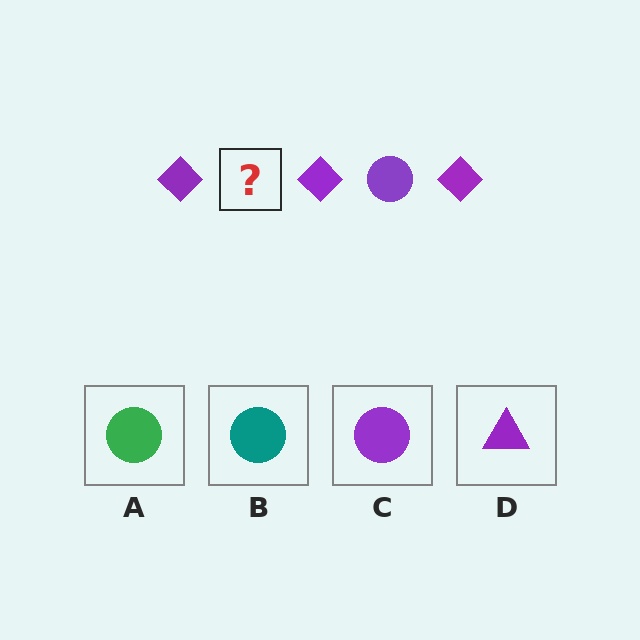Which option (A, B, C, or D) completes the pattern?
C.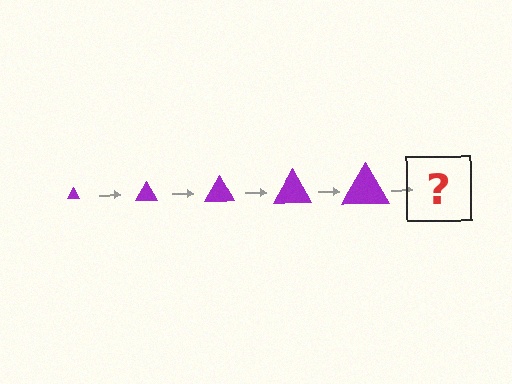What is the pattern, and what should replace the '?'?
The pattern is that the triangle gets progressively larger each step. The '?' should be a purple triangle, larger than the previous one.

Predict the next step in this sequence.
The next step is a purple triangle, larger than the previous one.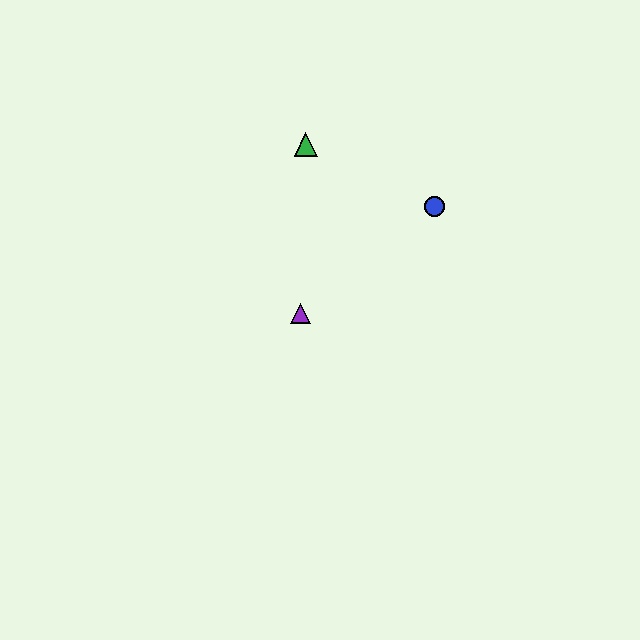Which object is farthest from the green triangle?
The purple triangle is farthest from the green triangle.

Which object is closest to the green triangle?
The blue circle is closest to the green triangle.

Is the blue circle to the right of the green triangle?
Yes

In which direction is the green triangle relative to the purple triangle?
The green triangle is above the purple triangle.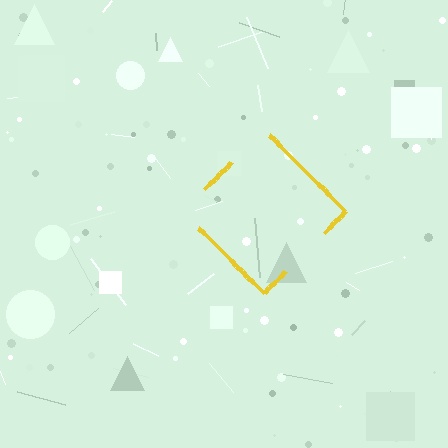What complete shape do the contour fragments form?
The contour fragments form a diamond.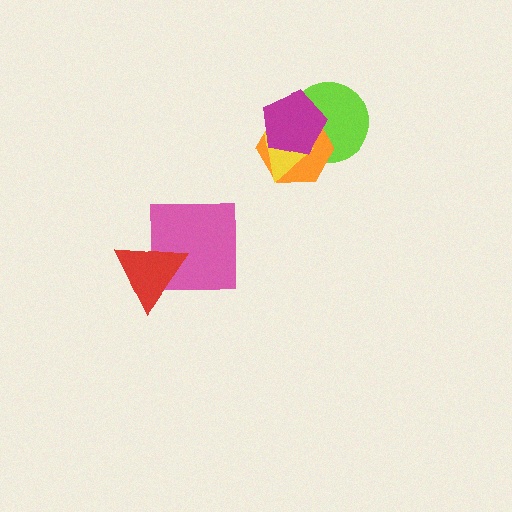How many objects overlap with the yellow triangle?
3 objects overlap with the yellow triangle.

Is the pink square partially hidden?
Yes, it is partially covered by another shape.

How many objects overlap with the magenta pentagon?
3 objects overlap with the magenta pentagon.